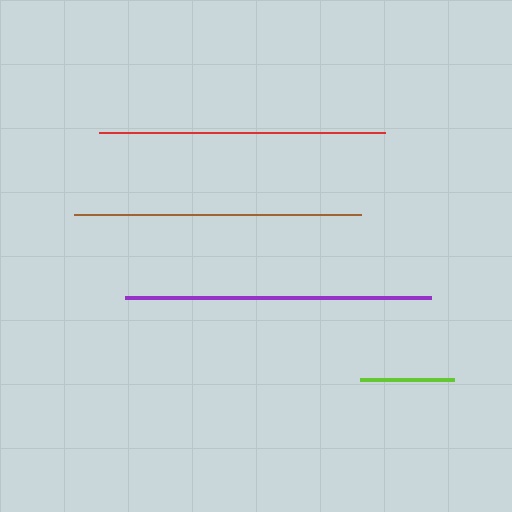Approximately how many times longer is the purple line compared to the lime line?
The purple line is approximately 3.3 times the length of the lime line.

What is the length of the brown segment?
The brown segment is approximately 287 pixels long.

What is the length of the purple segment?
The purple segment is approximately 306 pixels long.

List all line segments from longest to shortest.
From longest to shortest: purple, brown, red, lime.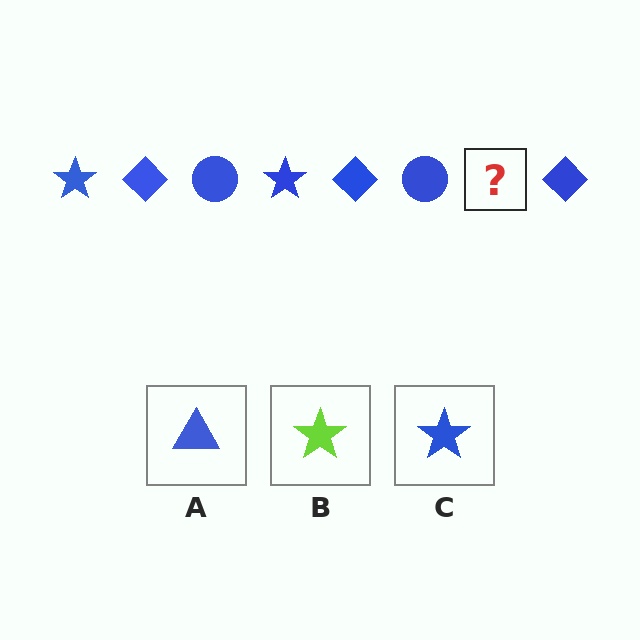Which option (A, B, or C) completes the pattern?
C.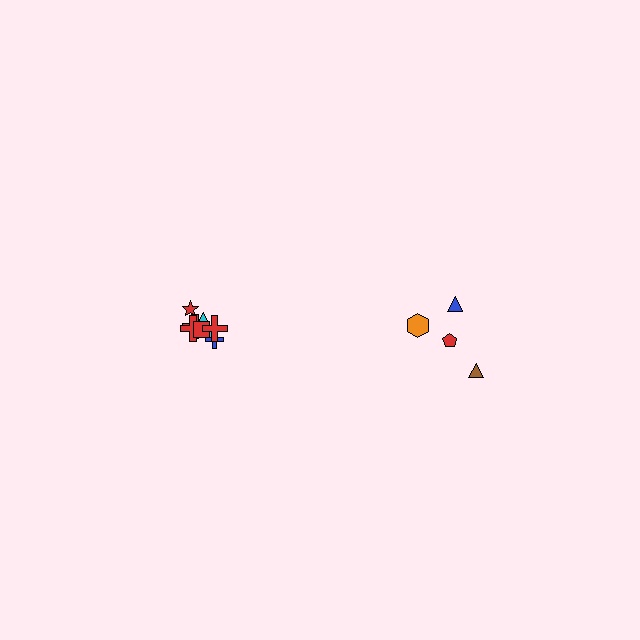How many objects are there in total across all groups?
There are 11 objects.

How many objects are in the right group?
There are 4 objects.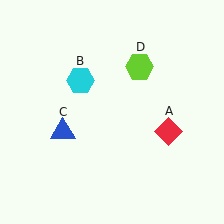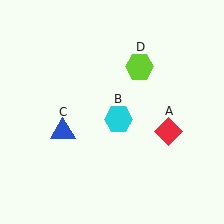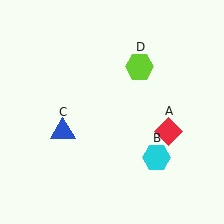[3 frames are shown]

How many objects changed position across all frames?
1 object changed position: cyan hexagon (object B).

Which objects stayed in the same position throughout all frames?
Red diamond (object A) and blue triangle (object C) and lime hexagon (object D) remained stationary.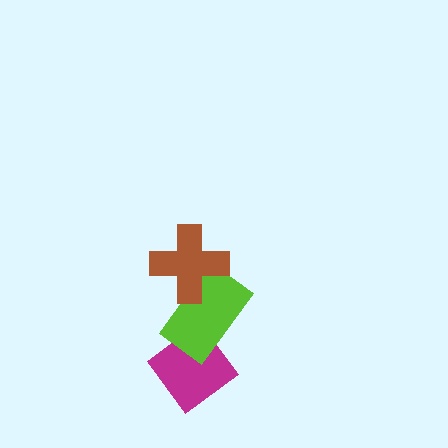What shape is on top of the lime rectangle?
The brown cross is on top of the lime rectangle.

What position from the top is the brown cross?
The brown cross is 1st from the top.